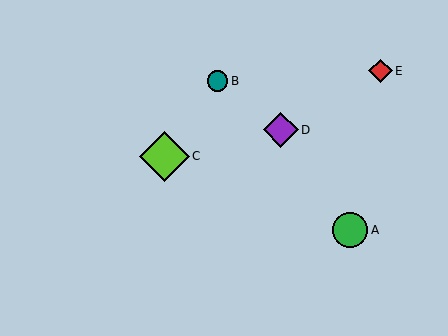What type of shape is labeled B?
Shape B is a teal circle.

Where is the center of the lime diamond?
The center of the lime diamond is at (165, 156).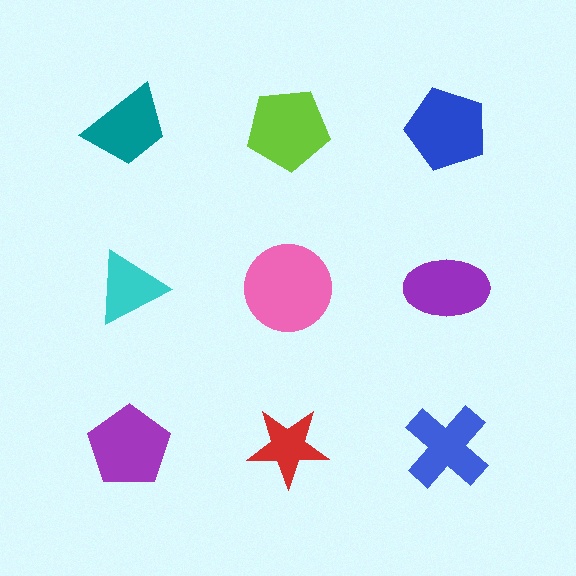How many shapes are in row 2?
3 shapes.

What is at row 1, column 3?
A blue pentagon.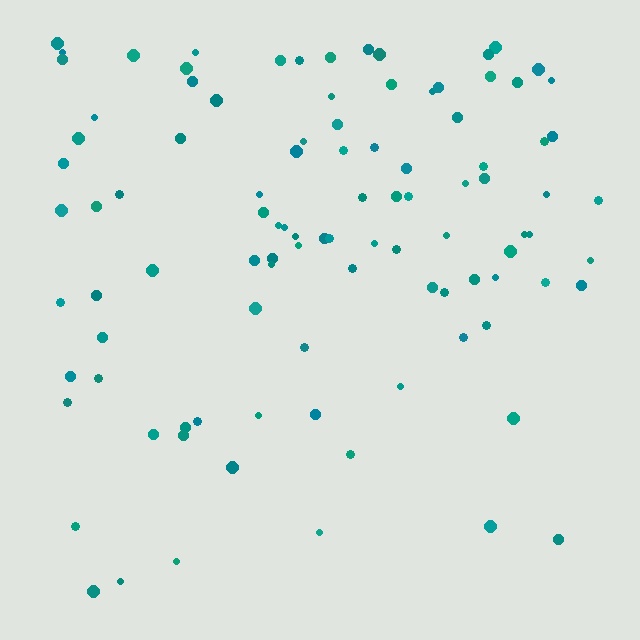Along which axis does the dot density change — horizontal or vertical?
Vertical.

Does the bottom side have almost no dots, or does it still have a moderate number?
Still a moderate number, just noticeably fewer than the top.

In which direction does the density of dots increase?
From bottom to top, with the top side densest.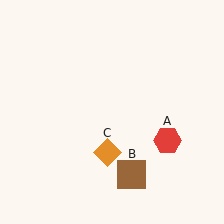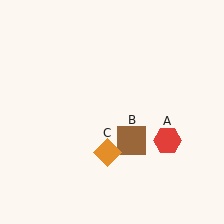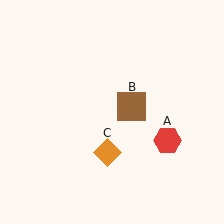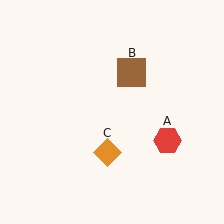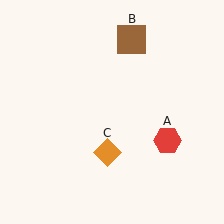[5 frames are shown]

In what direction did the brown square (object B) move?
The brown square (object B) moved up.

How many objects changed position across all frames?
1 object changed position: brown square (object B).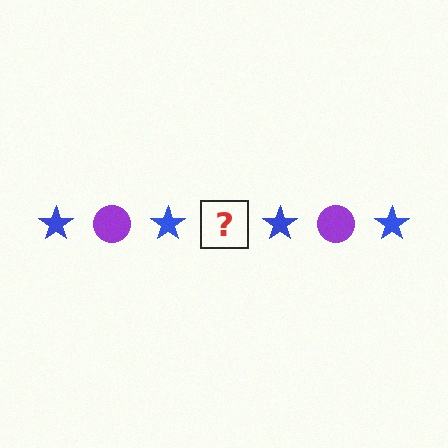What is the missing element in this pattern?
The missing element is a purple circle.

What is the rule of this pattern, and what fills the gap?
The rule is that the pattern alternates between blue star and purple circle. The gap should be filled with a purple circle.